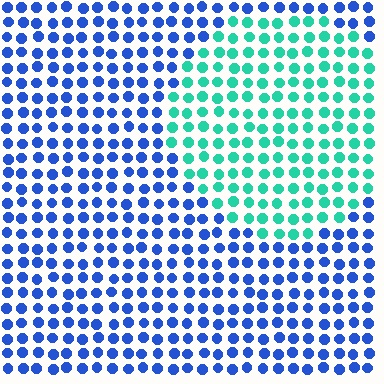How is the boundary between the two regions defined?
The boundary is defined purely by a slight shift in hue (about 60 degrees). Spacing, size, and orientation are identical on both sides.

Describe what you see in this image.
The image is filled with small blue elements in a uniform arrangement. A circle-shaped region is visible where the elements are tinted to a slightly different hue, forming a subtle color boundary.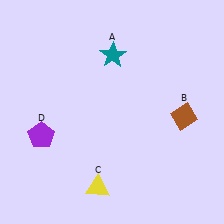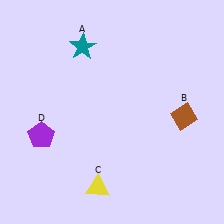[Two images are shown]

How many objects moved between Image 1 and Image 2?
1 object moved between the two images.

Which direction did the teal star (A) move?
The teal star (A) moved left.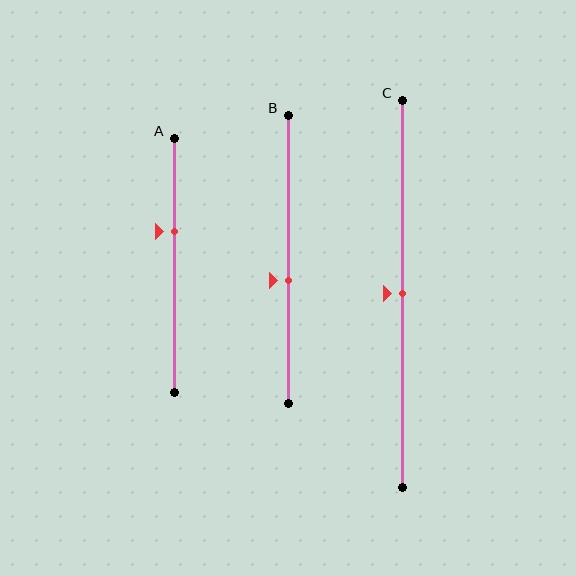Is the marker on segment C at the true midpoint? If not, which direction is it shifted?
Yes, the marker on segment C is at the true midpoint.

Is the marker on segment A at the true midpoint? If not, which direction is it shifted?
No, the marker on segment A is shifted upward by about 14% of the segment length.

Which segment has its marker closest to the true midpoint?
Segment C has its marker closest to the true midpoint.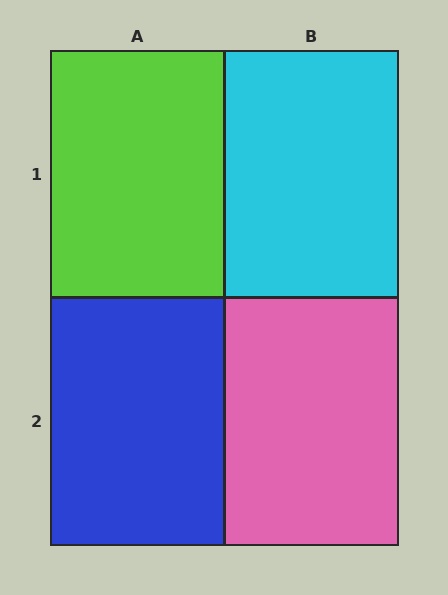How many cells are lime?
1 cell is lime.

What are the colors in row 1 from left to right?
Lime, cyan.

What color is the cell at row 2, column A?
Blue.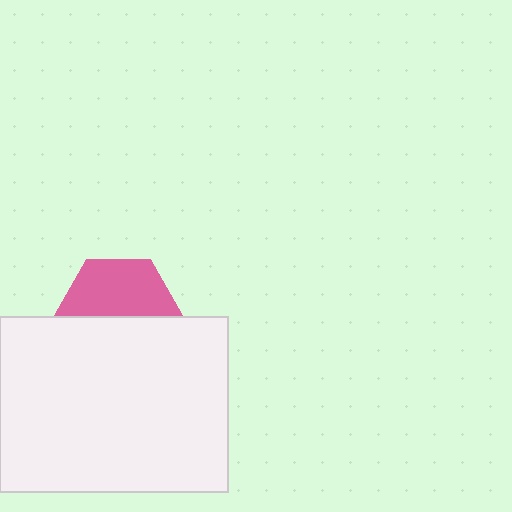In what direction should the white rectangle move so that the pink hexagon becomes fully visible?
The white rectangle should move down. That is the shortest direction to clear the overlap and leave the pink hexagon fully visible.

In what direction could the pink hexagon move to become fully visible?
The pink hexagon could move up. That would shift it out from behind the white rectangle entirely.